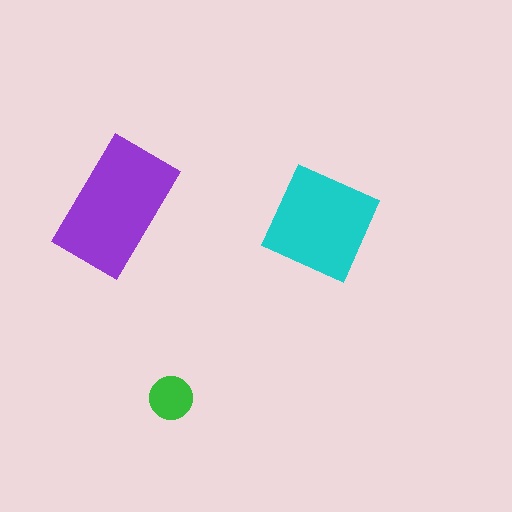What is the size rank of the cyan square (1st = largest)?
2nd.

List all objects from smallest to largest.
The green circle, the cyan square, the purple rectangle.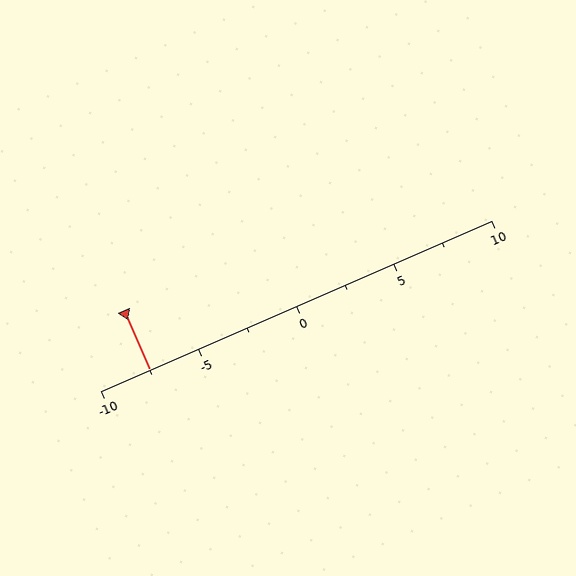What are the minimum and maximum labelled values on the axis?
The axis runs from -10 to 10.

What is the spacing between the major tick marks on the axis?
The major ticks are spaced 5 apart.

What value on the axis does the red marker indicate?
The marker indicates approximately -7.5.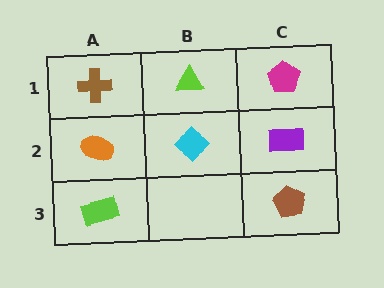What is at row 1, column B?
A lime triangle.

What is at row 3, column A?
A lime rectangle.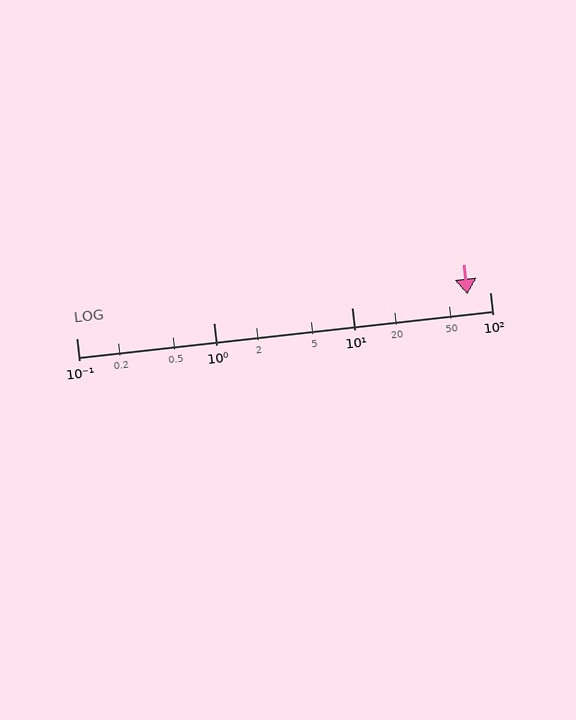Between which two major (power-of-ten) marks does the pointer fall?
The pointer is between 10 and 100.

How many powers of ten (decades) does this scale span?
The scale spans 3 decades, from 0.1 to 100.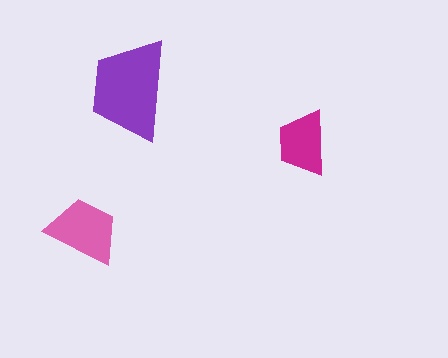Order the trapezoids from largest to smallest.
the purple one, the pink one, the magenta one.